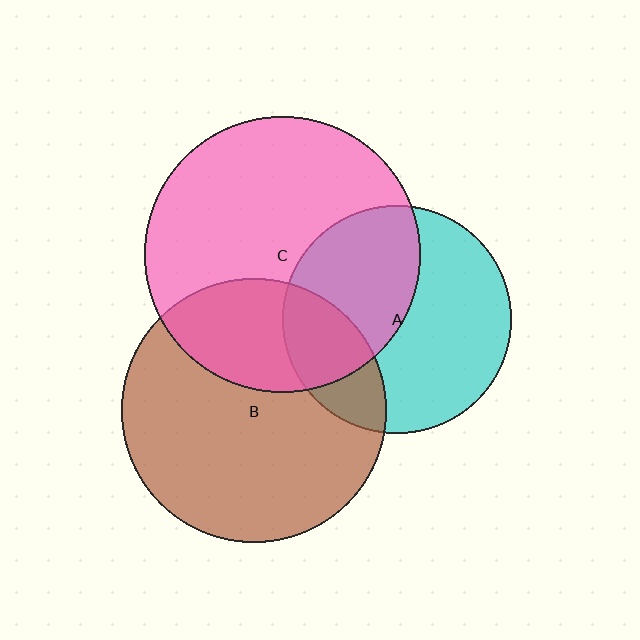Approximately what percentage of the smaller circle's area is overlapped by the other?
Approximately 30%.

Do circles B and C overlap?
Yes.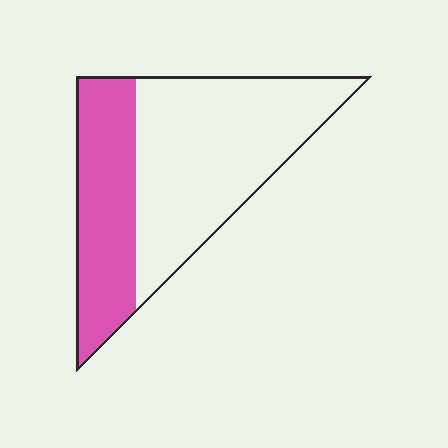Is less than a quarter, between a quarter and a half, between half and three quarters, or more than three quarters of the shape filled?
Between a quarter and a half.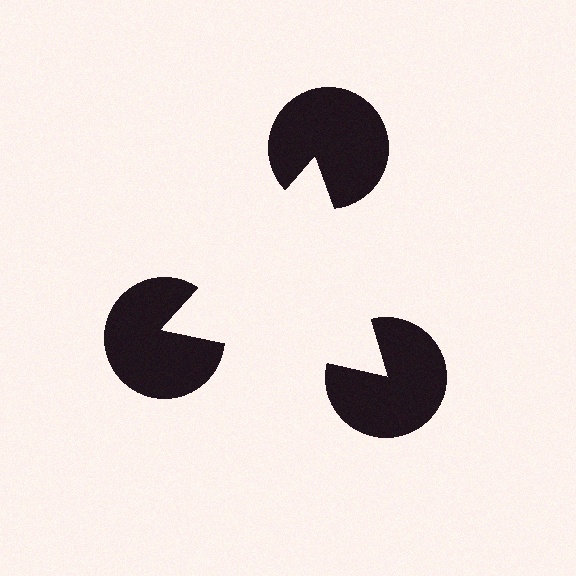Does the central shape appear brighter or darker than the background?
It typically appears slightly brighter than the background, even though no actual brightness change is drawn.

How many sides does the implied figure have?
3 sides.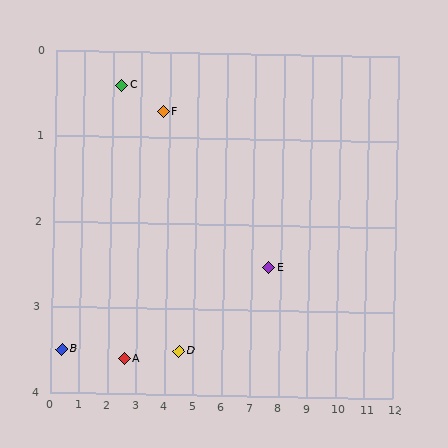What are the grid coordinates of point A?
Point A is at approximately (2.6, 3.6).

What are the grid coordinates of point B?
Point B is at approximately (0.4, 3.5).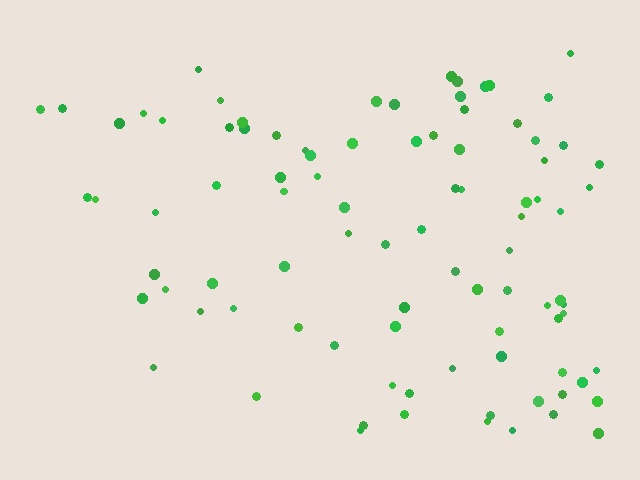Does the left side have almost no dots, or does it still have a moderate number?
Still a moderate number, just noticeably fewer than the right.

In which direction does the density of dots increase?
From left to right, with the right side densest.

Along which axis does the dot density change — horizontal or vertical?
Horizontal.